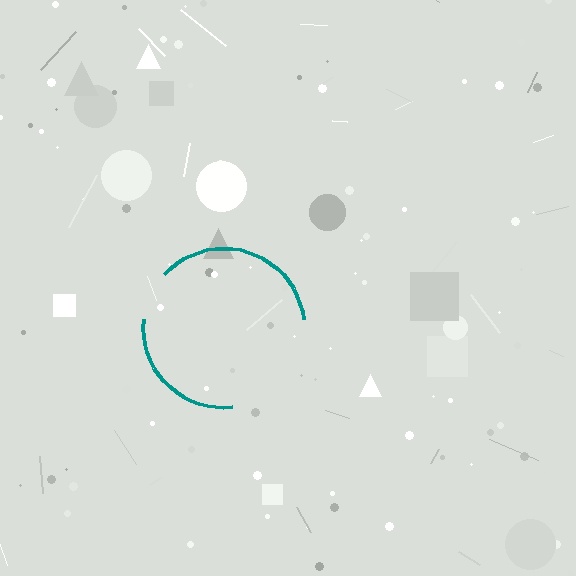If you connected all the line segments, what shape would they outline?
They would outline a circle.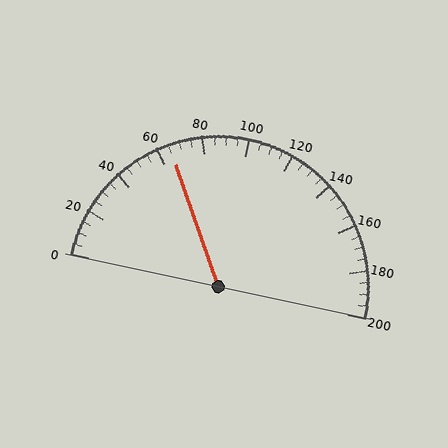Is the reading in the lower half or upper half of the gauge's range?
The reading is in the lower half of the range (0 to 200).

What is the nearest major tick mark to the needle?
The nearest major tick mark is 60.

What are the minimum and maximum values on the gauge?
The gauge ranges from 0 to 200.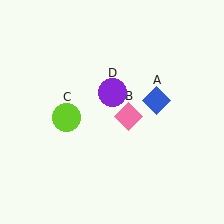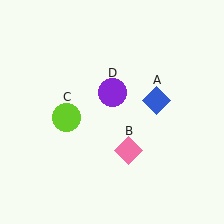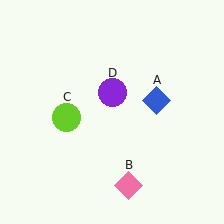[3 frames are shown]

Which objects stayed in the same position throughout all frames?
Blue diamond (object A) and lime circle (object C) and purple circle (object D) remained stationary.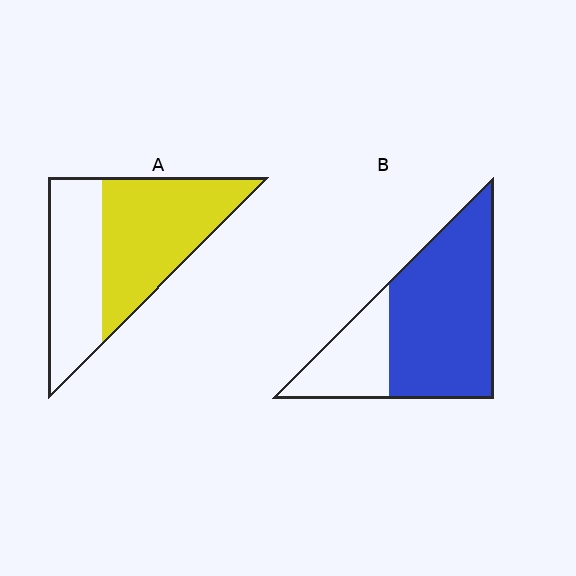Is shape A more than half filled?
Yes.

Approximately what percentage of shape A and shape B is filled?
A is approximately 55% and B is approximately 70%.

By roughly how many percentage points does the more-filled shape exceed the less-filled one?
By roughly 15 percentage points (B over A).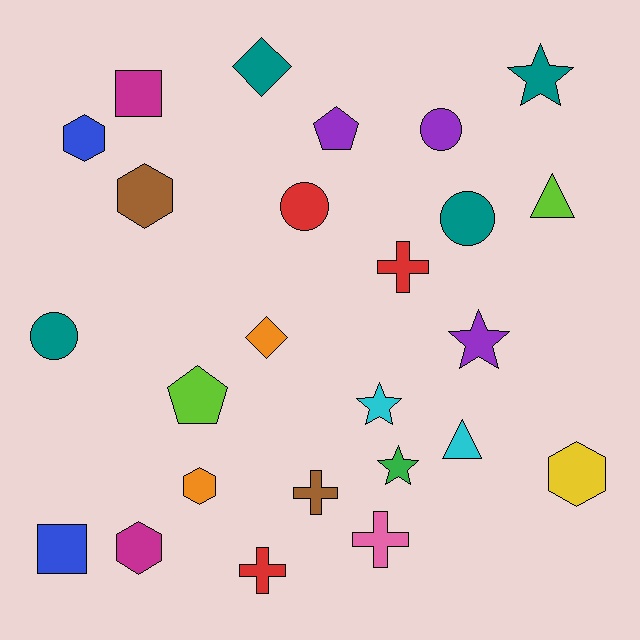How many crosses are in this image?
There are 4 crosses.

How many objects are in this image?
There are 25 objects.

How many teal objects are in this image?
There are 4 teal objects.